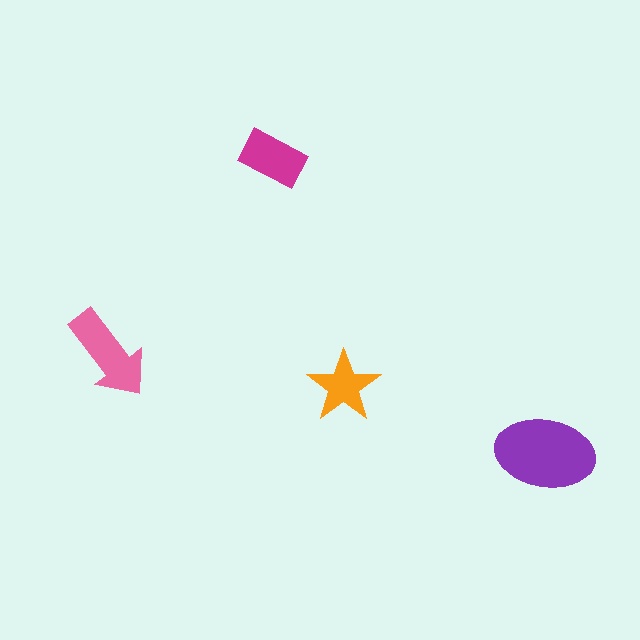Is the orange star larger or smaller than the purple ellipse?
Smaller.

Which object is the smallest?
The orange star.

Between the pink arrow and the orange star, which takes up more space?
The pink arrow.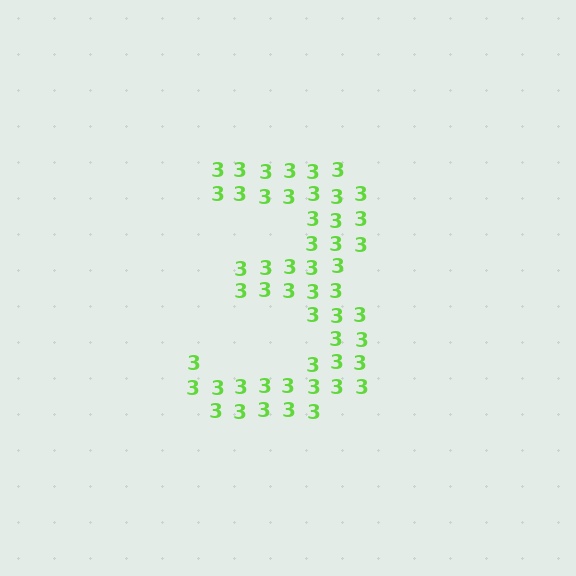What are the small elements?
The small elements are digit 3's.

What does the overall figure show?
The overall figure shows the digit 3.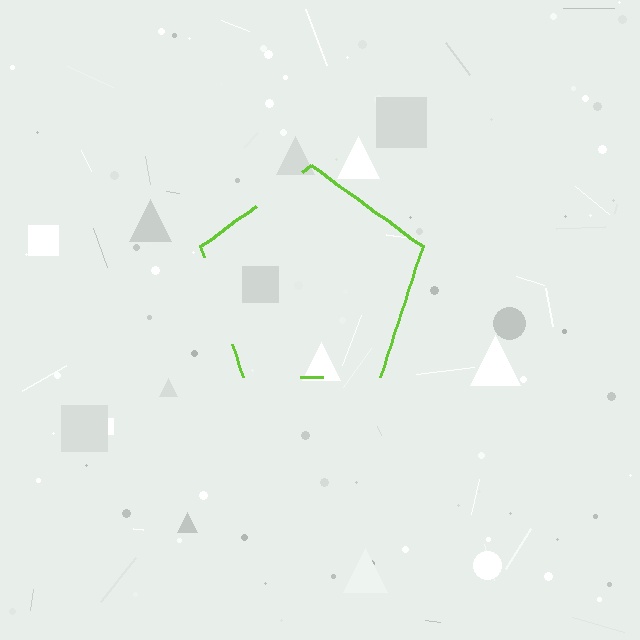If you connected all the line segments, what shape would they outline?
They would outline a pentagon.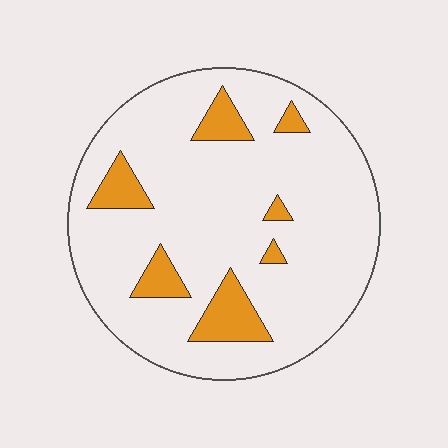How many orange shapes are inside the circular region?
7.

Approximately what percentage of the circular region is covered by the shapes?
Approximately 15%.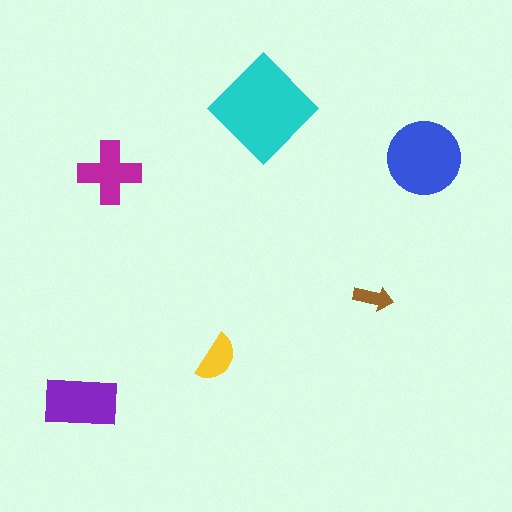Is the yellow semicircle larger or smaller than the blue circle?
Smaller.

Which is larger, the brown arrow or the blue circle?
The blue circle.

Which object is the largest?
The cyan diamond.